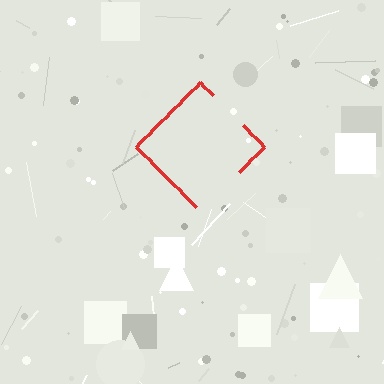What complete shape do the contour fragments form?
The contour fragments form a diamond.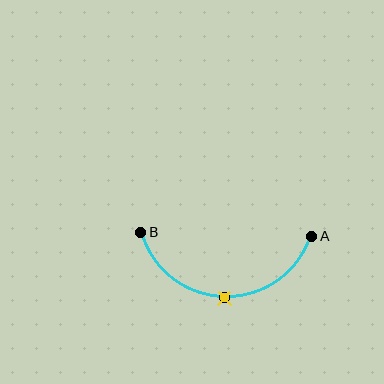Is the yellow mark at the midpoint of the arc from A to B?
Yes. The yellow mark lies on the arc at equal arc-length from both A and B — it is the arc midpoint.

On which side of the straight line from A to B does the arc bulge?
The arc bulges below the straight line connecting A and B.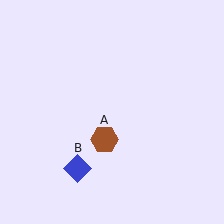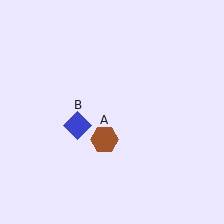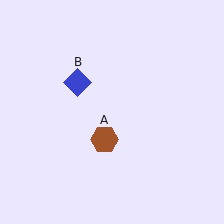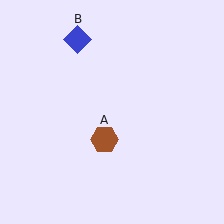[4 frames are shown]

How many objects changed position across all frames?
1 object changed position: blue diamond (object B).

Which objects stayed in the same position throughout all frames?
Brown hexagon (object A) remained stationary.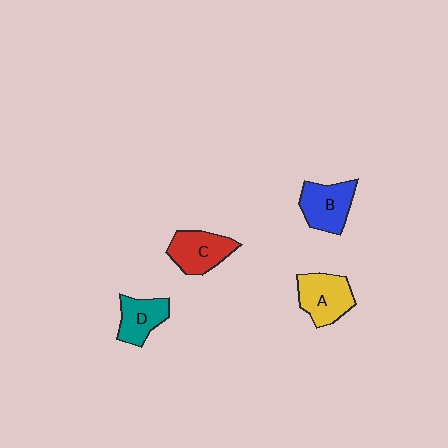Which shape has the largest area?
Shape A (yellow).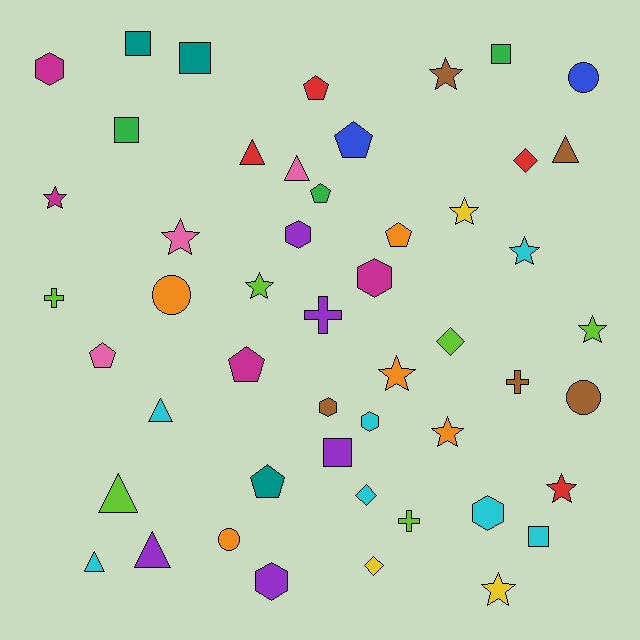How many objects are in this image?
There are 50 objects.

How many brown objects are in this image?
There are 5 brown objects.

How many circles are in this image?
There are 4 circles.